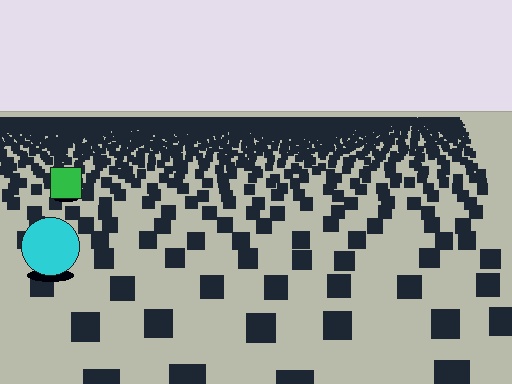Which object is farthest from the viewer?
The green square is farthest from the viewer. It appears smaller and the ground texture around it is denser.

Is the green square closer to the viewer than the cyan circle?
No. The cyan circle is closer — you can tell from the texture gradient: the ground texture is coarser near it.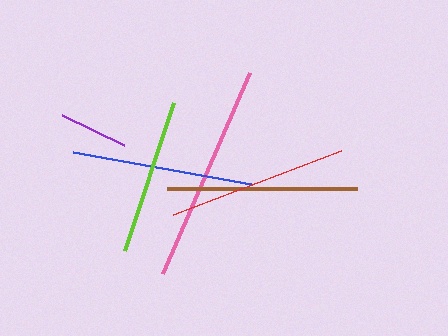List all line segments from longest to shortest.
From longest to shortest: pink, brown, blue, red, lime, purple.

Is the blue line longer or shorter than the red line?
The blue line is longer than the red line.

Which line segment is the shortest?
The purple line is the shortest at approximately 68 pixels.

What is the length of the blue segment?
The blue segment is approximately 182 pixels long.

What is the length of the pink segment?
The pink segment is approximately 219 pixels long.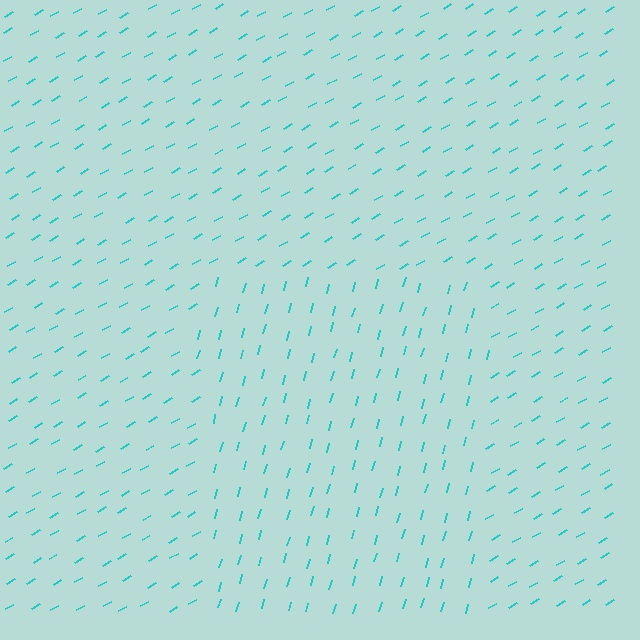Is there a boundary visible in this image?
Yes, there is a texture boundary formed by a change in line orientation.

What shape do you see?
I see a rectangle.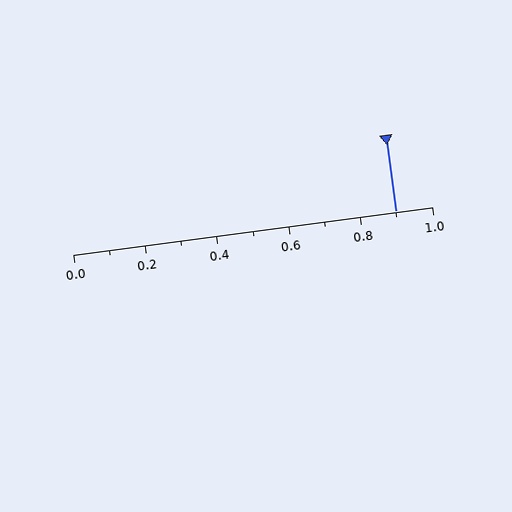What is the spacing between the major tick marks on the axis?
The major ticks are spaced 0.2 apart.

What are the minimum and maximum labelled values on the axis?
The axis runs from 0.0 to 1.0.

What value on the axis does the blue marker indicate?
The marker indicates approximately 0.9.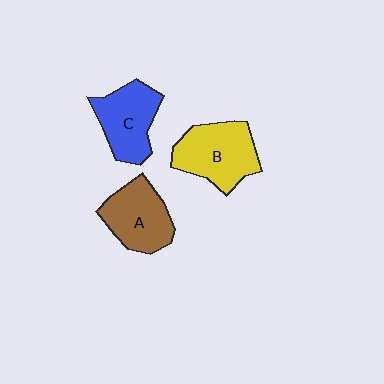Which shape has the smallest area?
Shape C (blue).